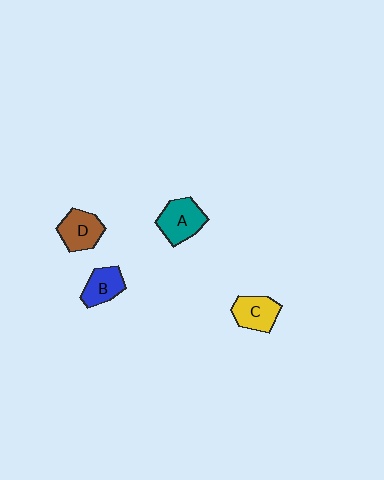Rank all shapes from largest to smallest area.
From largest to smallest: A (teal), D (brown), C (yellow), B (blue).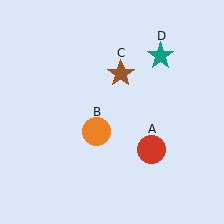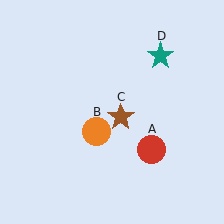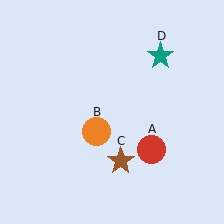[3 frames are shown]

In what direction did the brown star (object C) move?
The brown star (object C) moved down.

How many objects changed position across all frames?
1 object changed position: brown star (object C).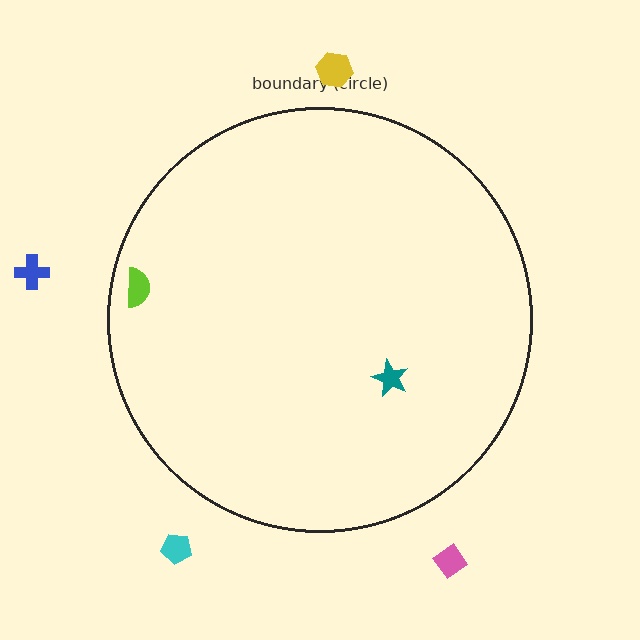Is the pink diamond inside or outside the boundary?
Outside.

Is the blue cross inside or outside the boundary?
Outside.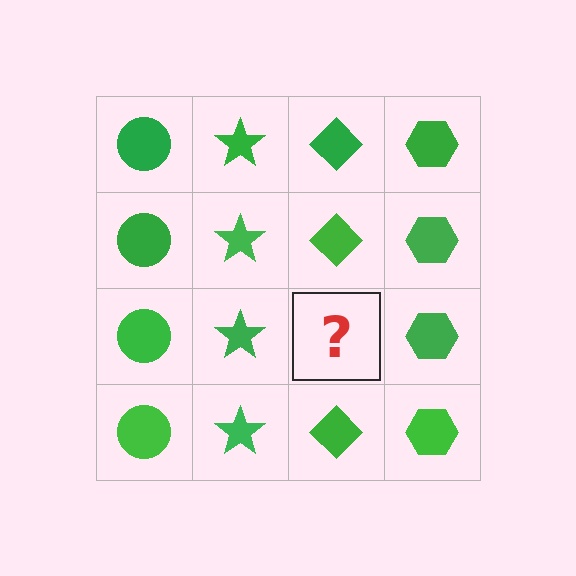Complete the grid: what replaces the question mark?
The question mark should be replaced with a green diamond.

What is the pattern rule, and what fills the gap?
The rule is that each column has a consistent shape. The gap should be filled with a green diamond.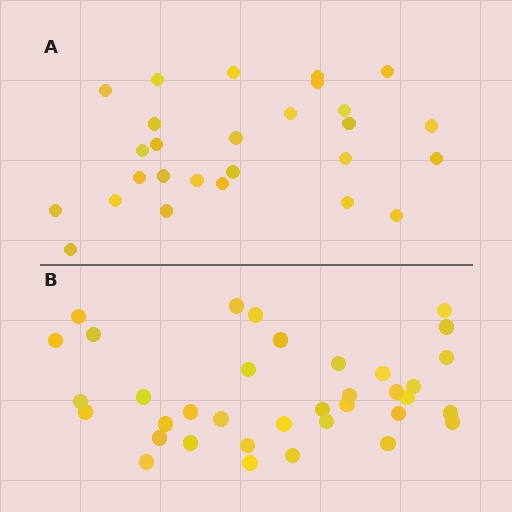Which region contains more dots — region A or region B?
Region B (the bottom region) has more dots.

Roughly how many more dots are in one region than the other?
Region B has roughly 8 or so more dots than region A.